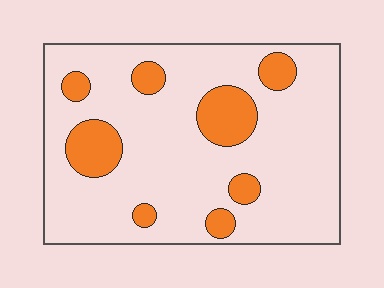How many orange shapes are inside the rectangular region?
8.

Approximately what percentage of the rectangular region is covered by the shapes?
Approximately 20%.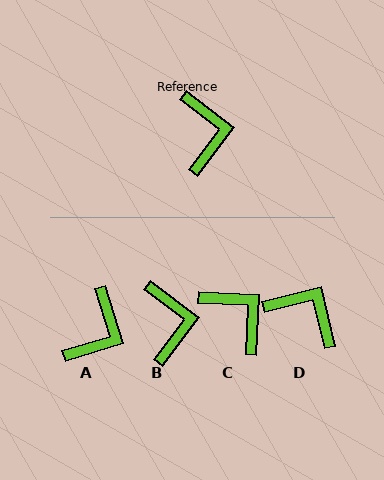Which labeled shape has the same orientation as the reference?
B.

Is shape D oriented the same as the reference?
No, it is off by about 51 degrees.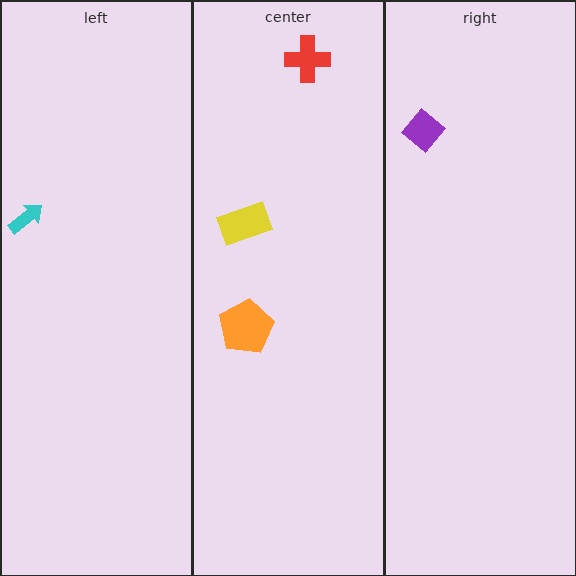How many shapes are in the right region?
1.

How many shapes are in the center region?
3.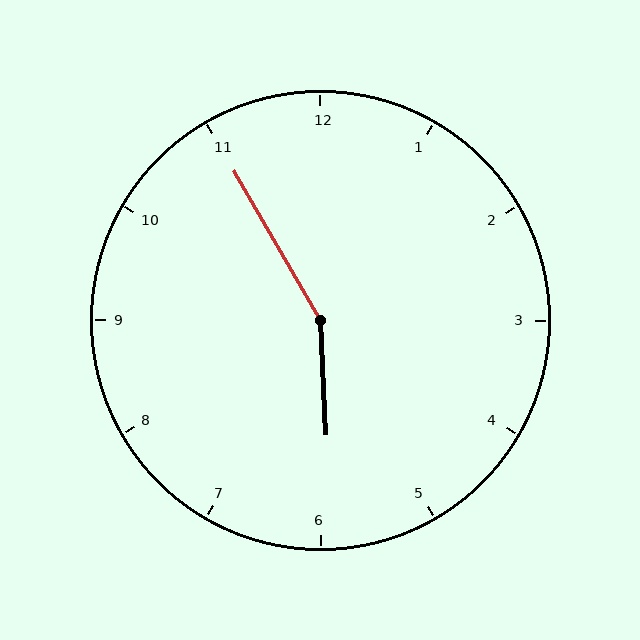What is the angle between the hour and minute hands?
Approximately 152 degrees.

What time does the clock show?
5:55.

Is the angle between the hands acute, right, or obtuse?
It is obtuse.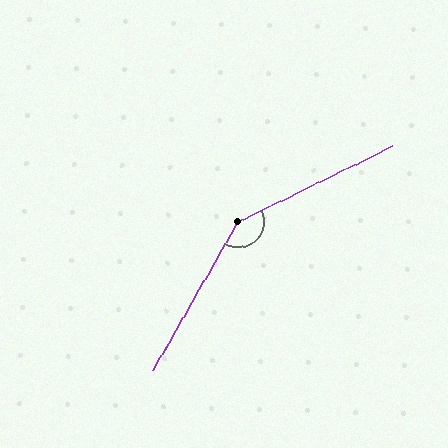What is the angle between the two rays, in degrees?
Approximately 146 degrees.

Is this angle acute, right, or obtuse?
It is obtuse.